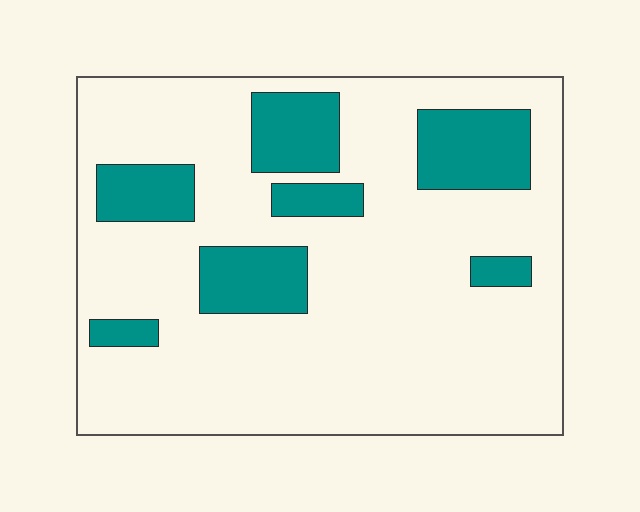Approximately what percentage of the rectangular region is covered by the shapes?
Approximately 20%.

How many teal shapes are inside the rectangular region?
7.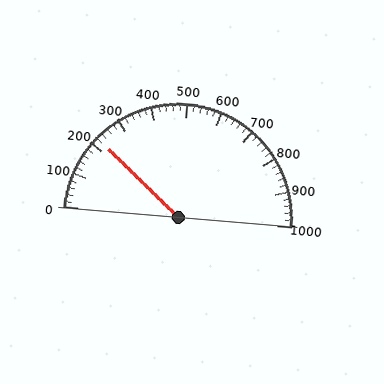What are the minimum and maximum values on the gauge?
The gauge ranges from 0 to 1000.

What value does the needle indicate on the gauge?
The needle indicates approximately 220.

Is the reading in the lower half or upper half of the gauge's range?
The reading is in the lower half of the range (0 to 1000).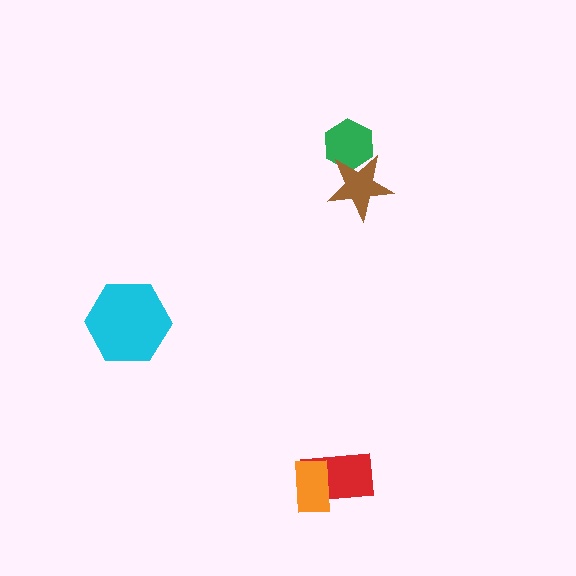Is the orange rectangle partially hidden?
No, no other shape covers it.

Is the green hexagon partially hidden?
Yes, it is partially covered by another shape.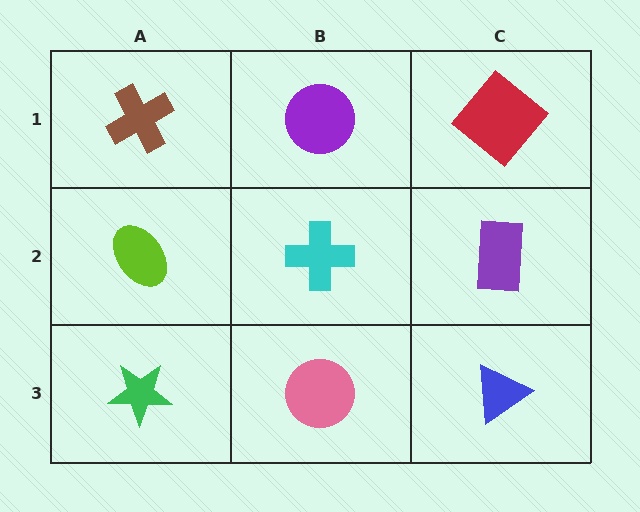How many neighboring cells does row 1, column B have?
3.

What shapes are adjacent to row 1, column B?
A cyan cross (row 2, column B), a brown cross (row 1, column A), a red diamond (row 1, column C).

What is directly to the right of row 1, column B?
A red diamond.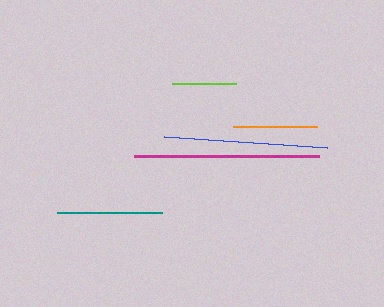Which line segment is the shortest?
The lime line is the shortest at approximately 64 pixels.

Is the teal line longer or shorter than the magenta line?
The magenta line is longer than the teal line.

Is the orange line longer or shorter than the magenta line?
The magenta line is longer than the orange line.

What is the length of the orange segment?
The orange segment is approximately 83 pixels long.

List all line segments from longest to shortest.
From longest to shortest: magenta, blue, teal, orange, lime.